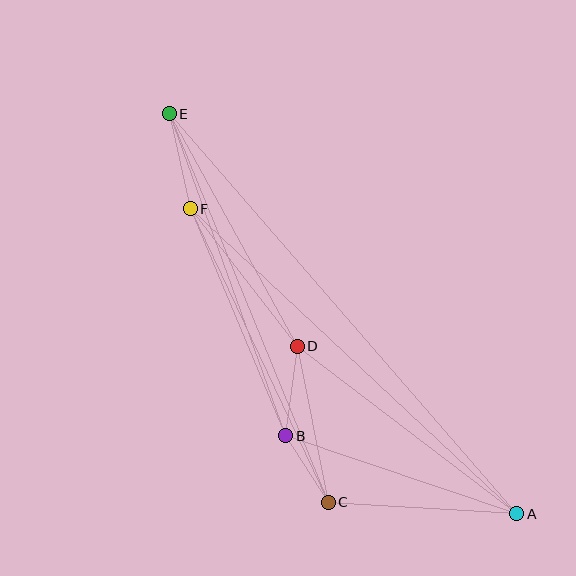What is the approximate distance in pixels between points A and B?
The distance between A and B is approximately 244 pixels.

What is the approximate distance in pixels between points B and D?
The distance between B and D is approximately 90 pixels.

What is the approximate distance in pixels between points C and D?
The distance between C and D is approximately 159 pixels.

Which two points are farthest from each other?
Points A and E are farthest from each other.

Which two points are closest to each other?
Points B and C are closest to each other.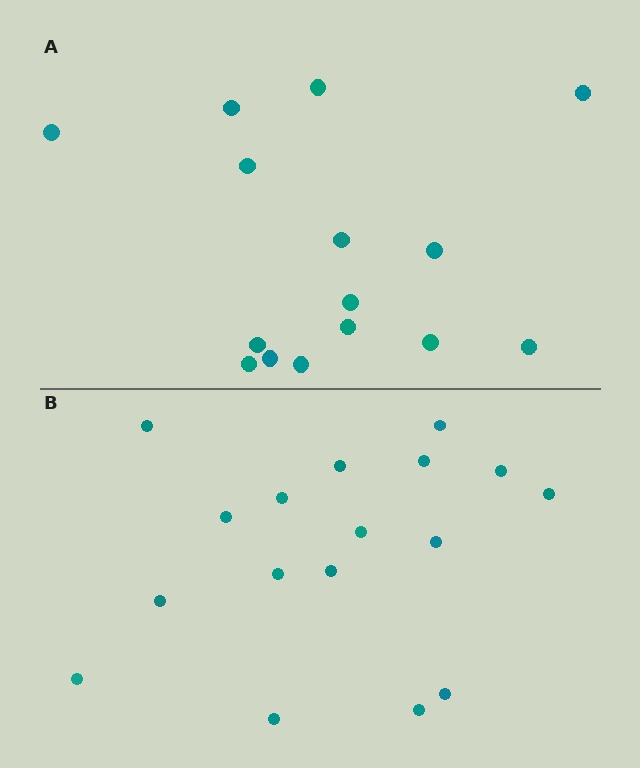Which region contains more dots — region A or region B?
Region B (the bottom region) has more dots.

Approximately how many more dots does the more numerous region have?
Region B has just a few more — roughly 2 or 3 more dots than region A.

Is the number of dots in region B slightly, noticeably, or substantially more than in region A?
Region B has only slightly more — the two regions are fairly close. The ratio is roughly 1.1 to 1.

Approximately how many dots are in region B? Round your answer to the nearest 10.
About 20 dots. (The exact count is 17, which rounds to 20.)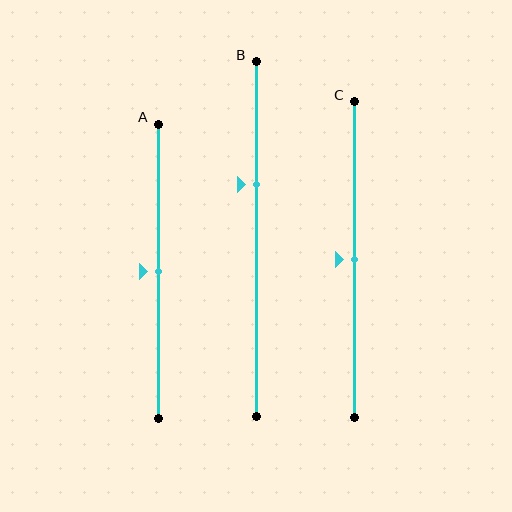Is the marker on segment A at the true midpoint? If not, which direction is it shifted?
Yes, the marker on segment A is at the true midpoint.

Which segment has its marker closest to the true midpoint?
Segment A has its marker closest to the true midpoint.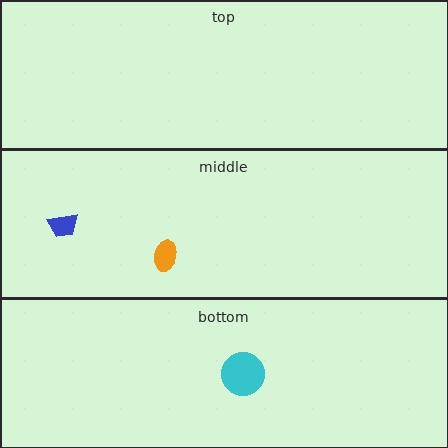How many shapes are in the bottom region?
1.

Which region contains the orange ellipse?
The middle region.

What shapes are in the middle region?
The orange ellipse, the blue trapezoid.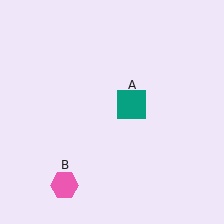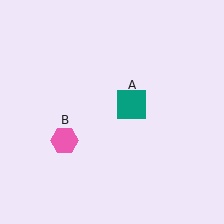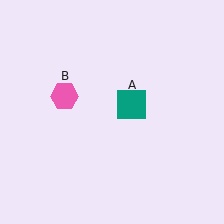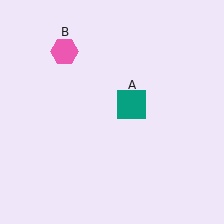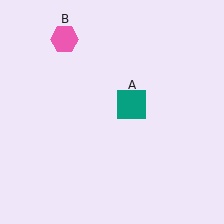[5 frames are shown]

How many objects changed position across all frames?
1 object changed position: pink hexagon (object B).